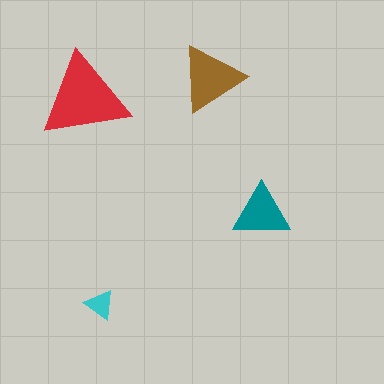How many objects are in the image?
There are 4 objects in the image.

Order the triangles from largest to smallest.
the red one, the brown one, the teal one, the cyan one.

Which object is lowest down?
The cyan triangle is bottommost.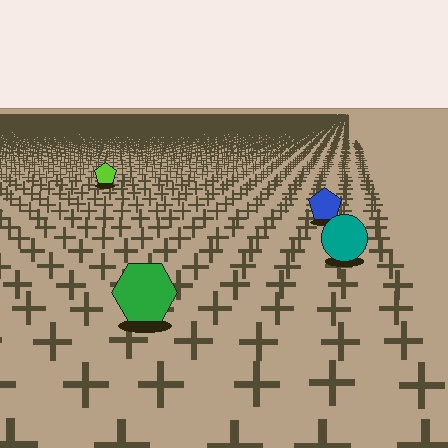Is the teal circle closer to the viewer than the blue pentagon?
Yes. The teal circle is closer — you can tell from the texture gradient: the ground texture is coarser near it.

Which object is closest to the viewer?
The green hexagon is closest. The texture marks near it are larger and more spread out.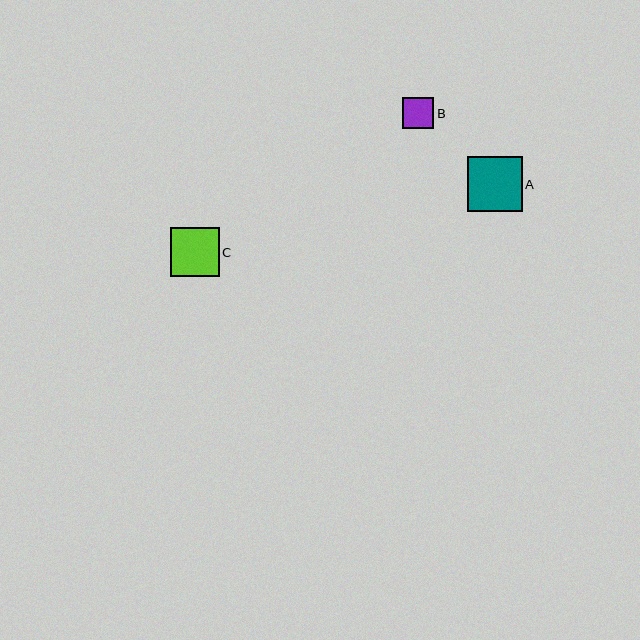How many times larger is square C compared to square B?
Square C is approximately 1.6 times the size of square B.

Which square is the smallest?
Square B is the smallest with a size of approximately 31 pixels.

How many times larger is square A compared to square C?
Square A is approximately 1.1 times the size of square C.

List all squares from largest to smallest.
From largest to smallest: A, C, B.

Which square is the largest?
Square A is the largest with a size of approximately 54 pixels.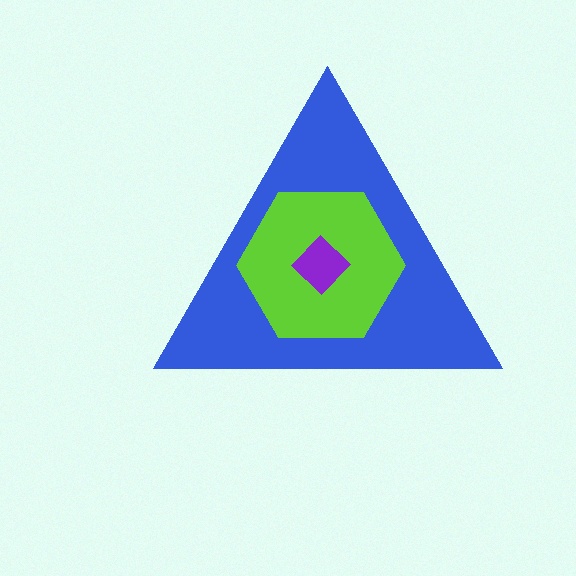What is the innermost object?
The purple diamond.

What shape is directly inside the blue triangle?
The lime hexagon.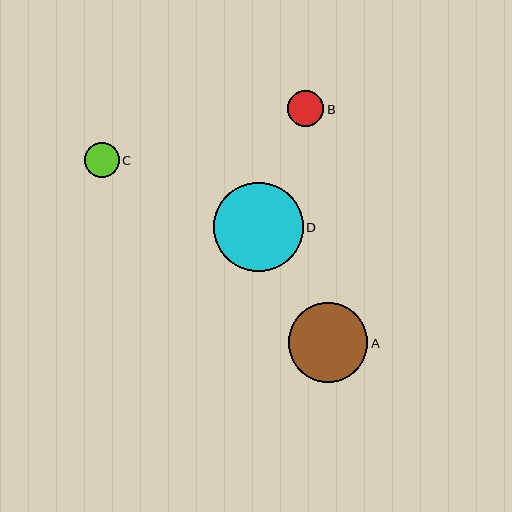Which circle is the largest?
Circle D is the largest with a size of approximately 90 pixels.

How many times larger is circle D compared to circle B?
Circle D is approximately 2.5 times the size of circle B.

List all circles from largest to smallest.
From largest to smallest: D, A, B, C.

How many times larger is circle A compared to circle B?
Circle A is approximately 2.2 times the size of circle B.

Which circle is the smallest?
Circle C is the smallest with a size of approximately 35 pixels.